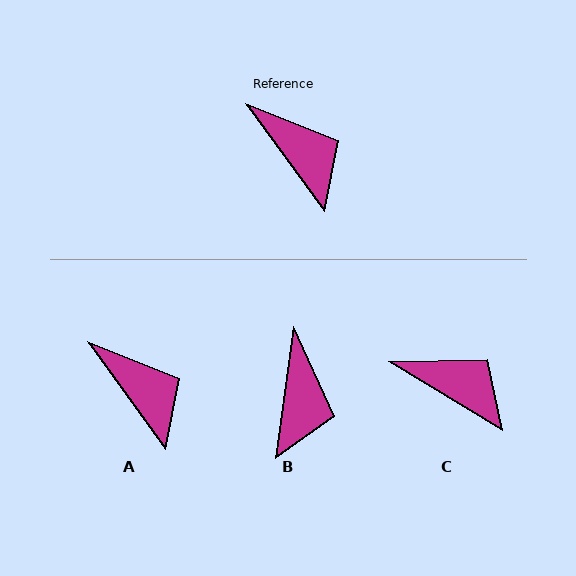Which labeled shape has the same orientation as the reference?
A.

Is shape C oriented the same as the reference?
No, it is off by about 23 degrees.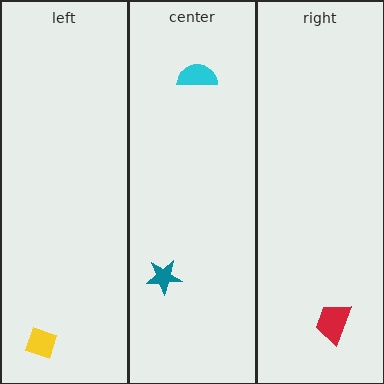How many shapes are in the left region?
1.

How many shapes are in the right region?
1.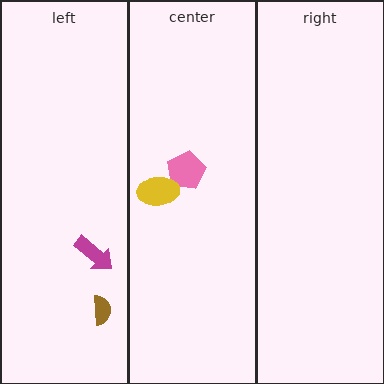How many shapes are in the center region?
2.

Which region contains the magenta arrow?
The left region.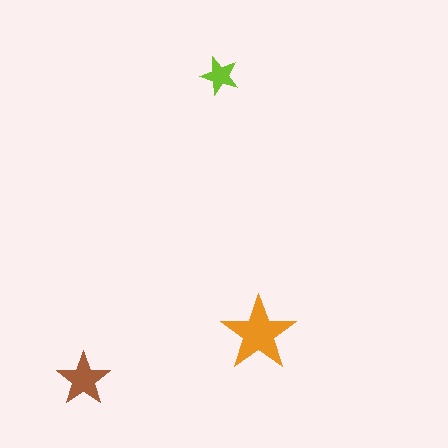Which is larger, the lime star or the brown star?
The brown one.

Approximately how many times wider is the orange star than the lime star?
About 2 times wider.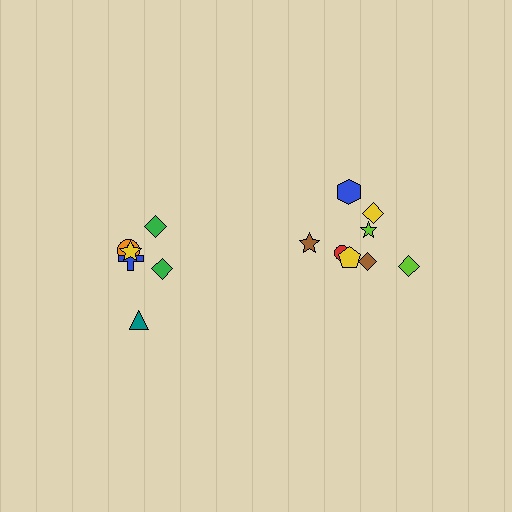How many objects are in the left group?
There are 6 objects.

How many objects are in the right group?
There are 8 objects.